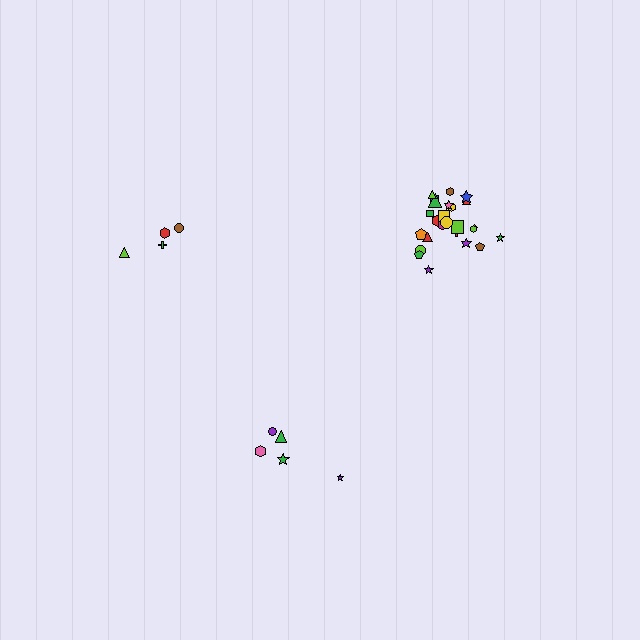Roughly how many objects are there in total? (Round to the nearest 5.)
Roughly 35 objects in total.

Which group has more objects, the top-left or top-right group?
The top-right group.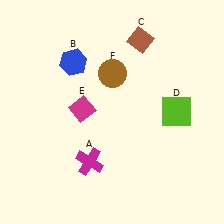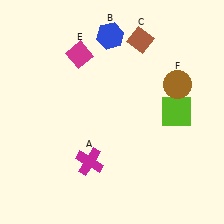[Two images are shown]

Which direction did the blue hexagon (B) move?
The blue hexagon (B) moved right.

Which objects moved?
The objects that moved are: the blue hexagon (B), the magenta diamond (E), the brown circle (F).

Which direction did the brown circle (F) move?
The brown circle (F) moved right.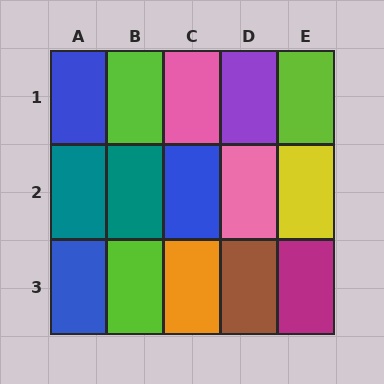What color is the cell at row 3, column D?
Brown.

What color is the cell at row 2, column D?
Pink.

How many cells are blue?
3 cells are blue.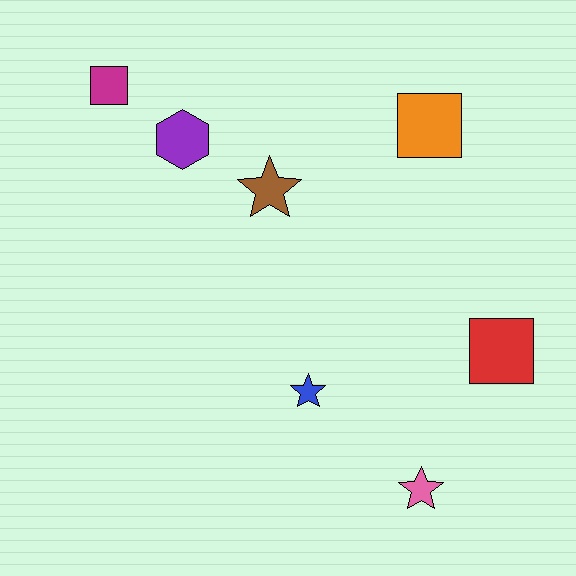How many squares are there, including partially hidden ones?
There are 3 squares.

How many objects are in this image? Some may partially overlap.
There are 7 objects.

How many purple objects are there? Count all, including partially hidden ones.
There is 1 purple object.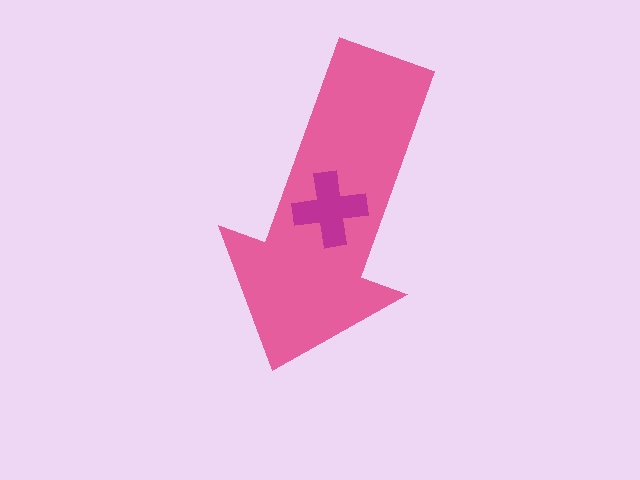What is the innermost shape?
The magenta cross.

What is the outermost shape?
The pink arrow.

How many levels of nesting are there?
2.